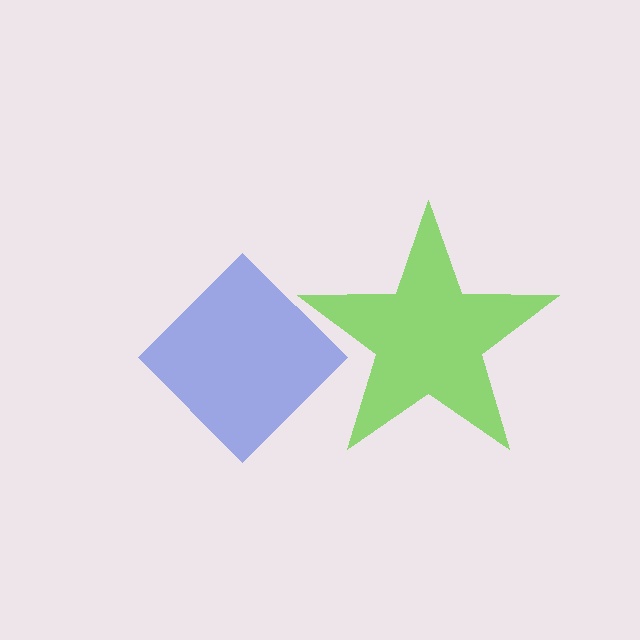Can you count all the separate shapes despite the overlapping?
Yes, there are 2 separate shapes.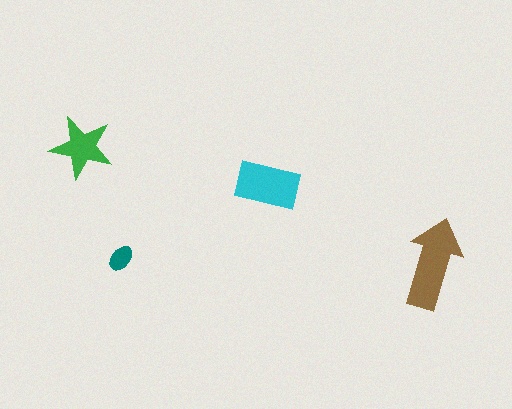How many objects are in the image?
There are 4 objects in the image.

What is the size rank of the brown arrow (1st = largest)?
1st.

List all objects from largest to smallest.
The brown arrow, the cyan rectangle, the green star, the teal ellipse.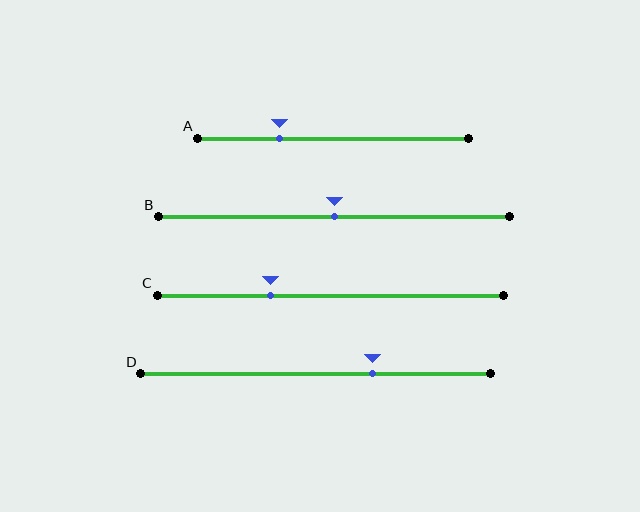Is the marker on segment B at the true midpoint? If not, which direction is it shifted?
Yes, the marker on segment B is at the true midpoint.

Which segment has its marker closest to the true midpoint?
Segment B has its marker closest to the true midpoint.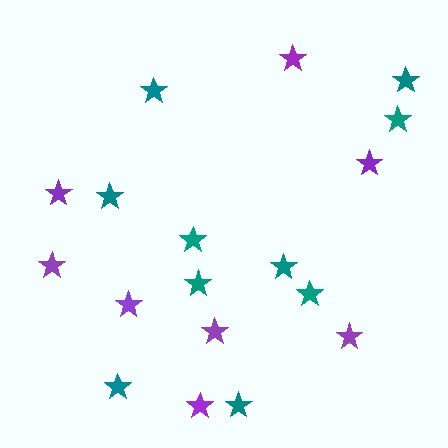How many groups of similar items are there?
There are 2 groups: one group of purple stars (8) and one group of teal stars (10).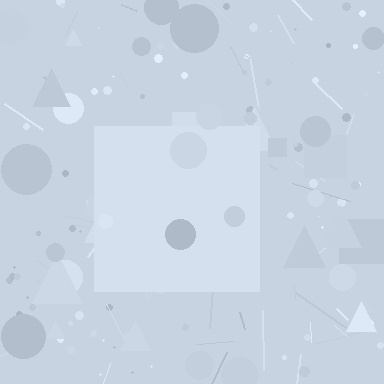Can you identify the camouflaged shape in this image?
The camouflaged shape is a square.